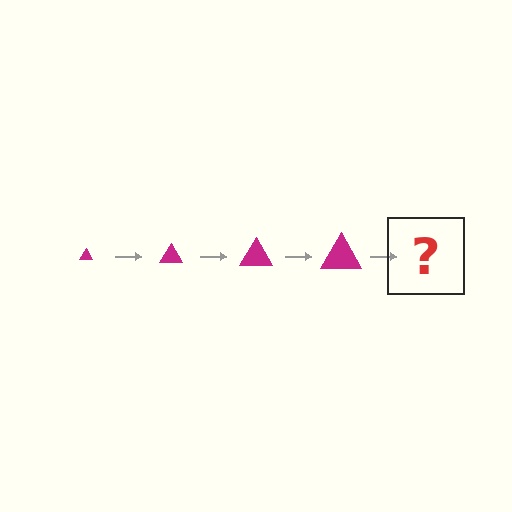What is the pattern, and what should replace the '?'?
The pattern is that the triangle gets progressively larger each step. The '?' should be a magenta triangle, larger than the previous one.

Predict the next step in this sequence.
The next step is a magenta triangle, larger than the previous one.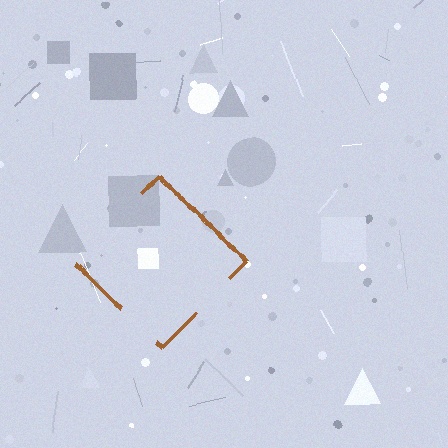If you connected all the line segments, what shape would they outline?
They would outline a diamond.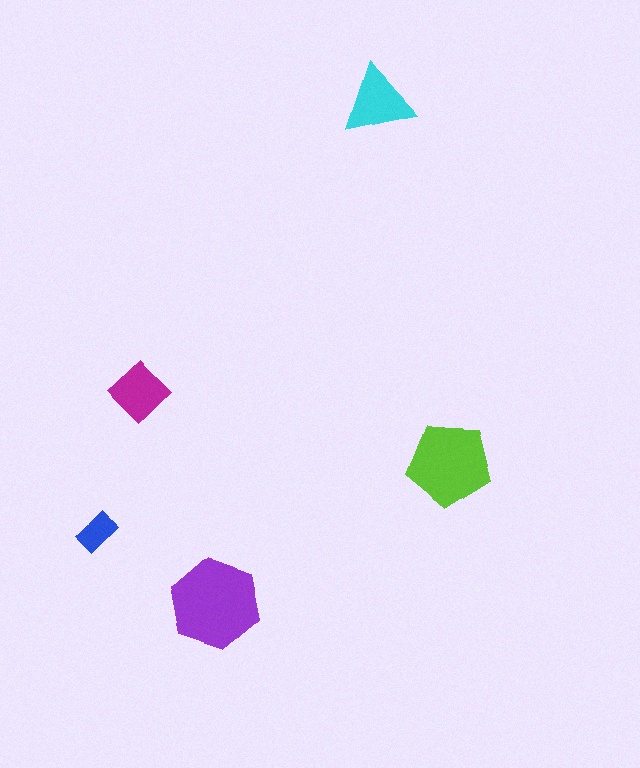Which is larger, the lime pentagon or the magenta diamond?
The lime pentagon.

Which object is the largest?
The purple hexagon.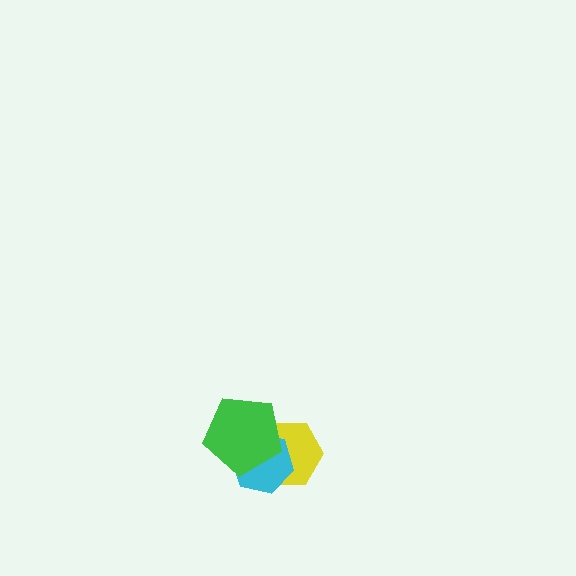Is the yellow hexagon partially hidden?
Yes, it is partially covered by another shape.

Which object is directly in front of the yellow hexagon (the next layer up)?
The cyan hexagon is directly in front of the yellow hexagon.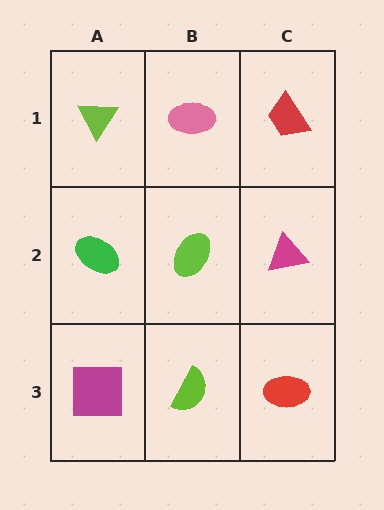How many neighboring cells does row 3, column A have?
2.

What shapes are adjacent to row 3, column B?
A lime ellipse (row 2, column B), a magenta square (row 3, column A), a red ellipse (row 3, column C).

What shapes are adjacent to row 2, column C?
A red trapezoid (row 1, column C), a red ellipse (row 3, column C), a lime ellipse (row 2, column B).